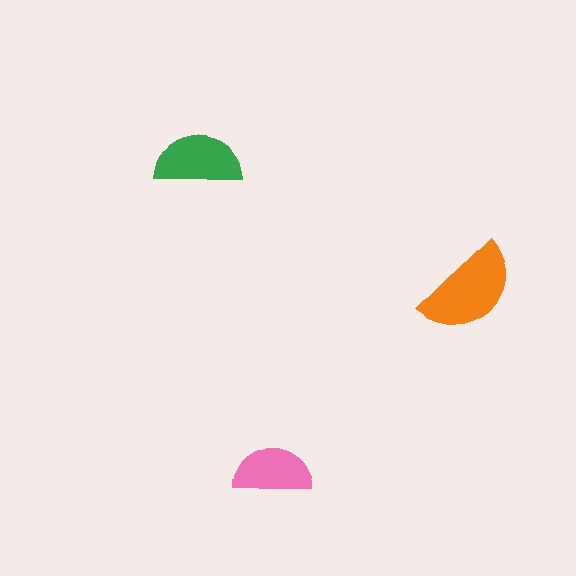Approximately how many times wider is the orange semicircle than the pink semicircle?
About 1.5 times wider.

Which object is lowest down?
The pink semicircle is bottommost.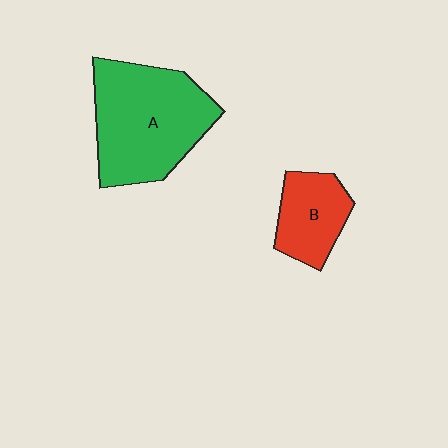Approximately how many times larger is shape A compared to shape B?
Approximately 2.1 times.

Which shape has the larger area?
Shape A (green).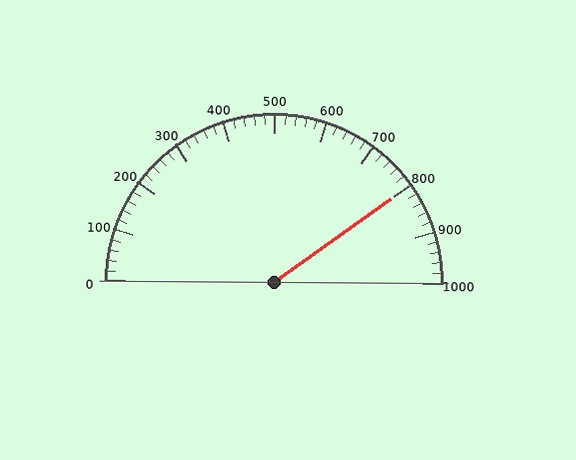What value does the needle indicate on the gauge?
The needle indicates approximately 800.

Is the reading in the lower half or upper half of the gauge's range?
The reading is in the upper half of the range (0 to 1000).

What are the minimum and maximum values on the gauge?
The gauge ranges from 0 to 1000.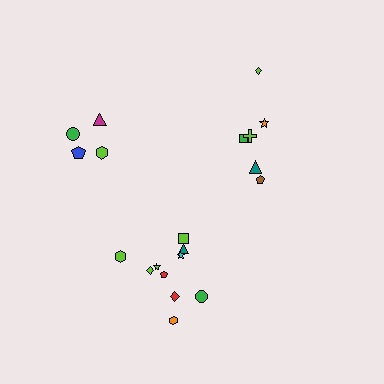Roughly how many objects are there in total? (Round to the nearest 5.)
Roughly 20 objects in total.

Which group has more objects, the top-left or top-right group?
The top-right group.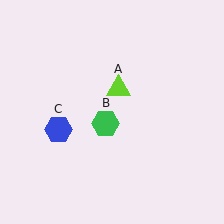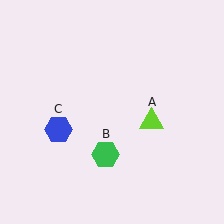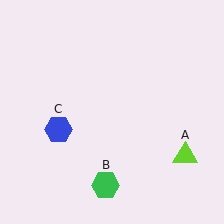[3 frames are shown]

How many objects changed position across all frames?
2 objects changed position: lime triangle (object A), green hexagon (object B).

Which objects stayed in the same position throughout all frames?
Blue hexagon (object C) remained stationary.